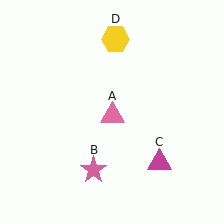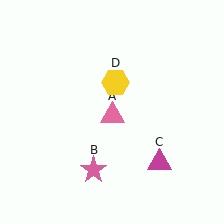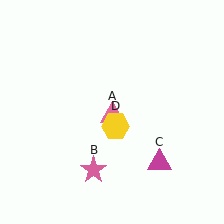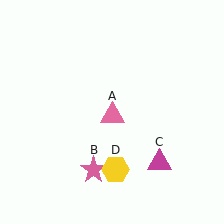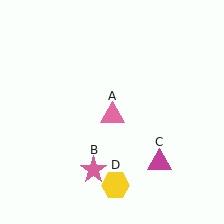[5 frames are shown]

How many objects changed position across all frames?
1 object changed position: yellow hexagon (object D).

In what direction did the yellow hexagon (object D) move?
The yellow hexagon (object D) moved down.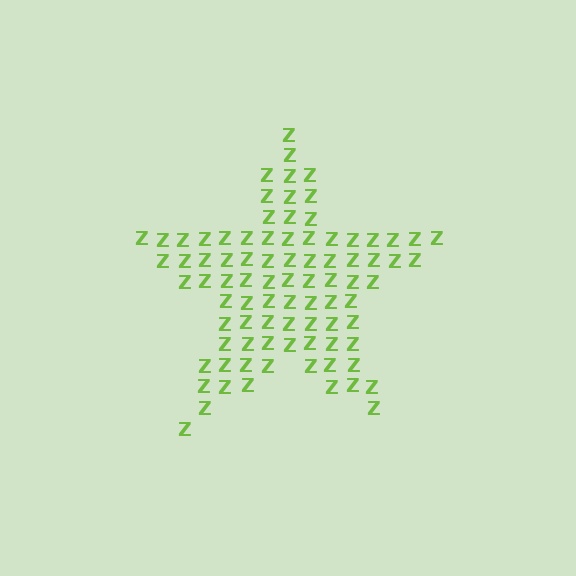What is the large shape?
The large shape is a star.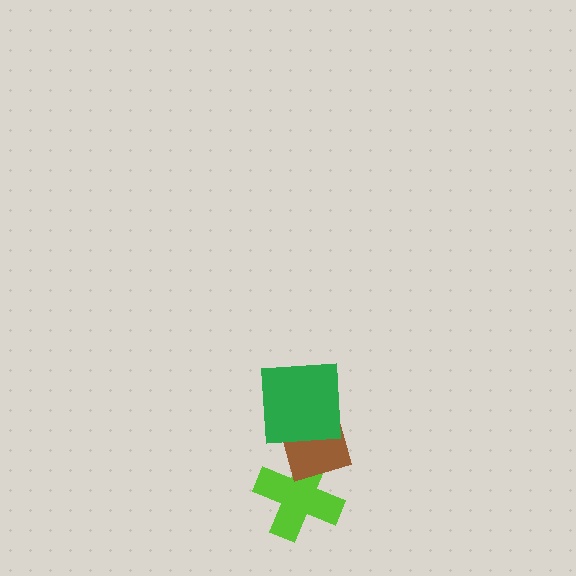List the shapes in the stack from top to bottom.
From top to bottom: the green square, the brown diamond, the lime cross.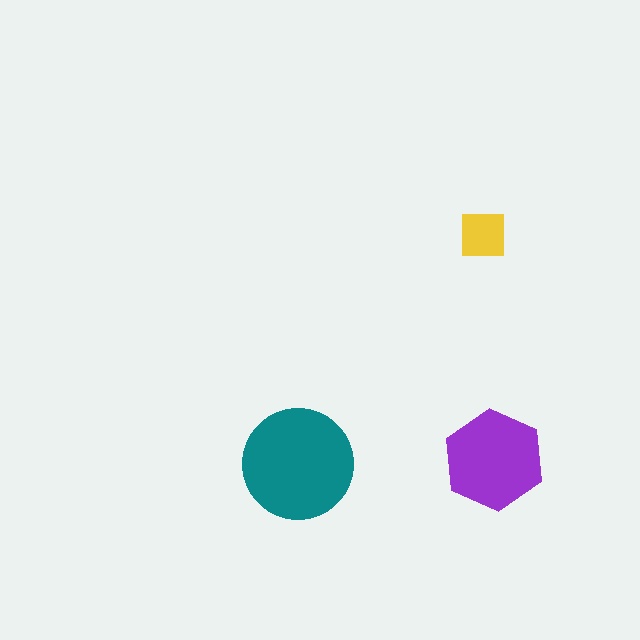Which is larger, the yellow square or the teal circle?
The teal circle.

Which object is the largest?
The teal circle.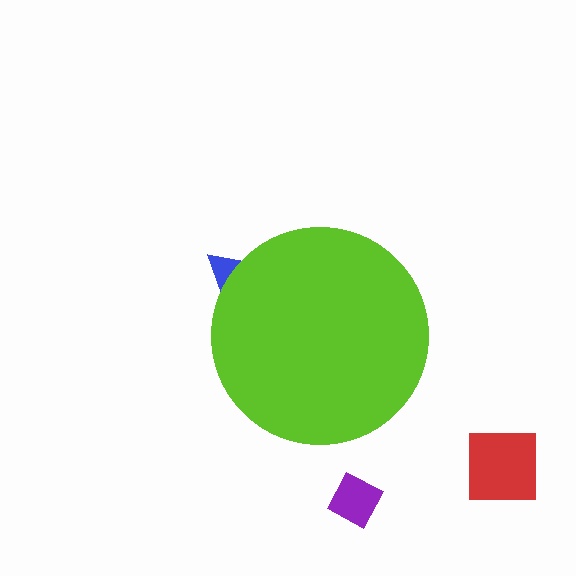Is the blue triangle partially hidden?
Yes, the blue triangle is partially hidden behind the lime circle.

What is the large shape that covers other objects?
A lime circle.